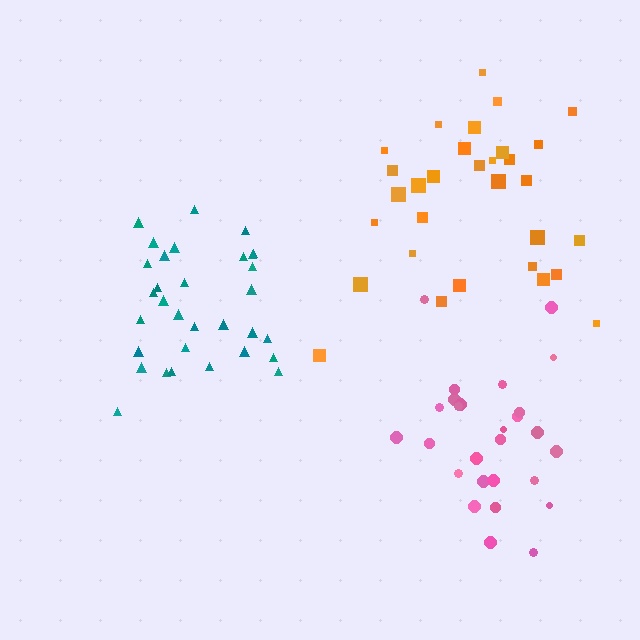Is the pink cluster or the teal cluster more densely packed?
Teal.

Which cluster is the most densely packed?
Teal.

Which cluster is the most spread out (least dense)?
Orange.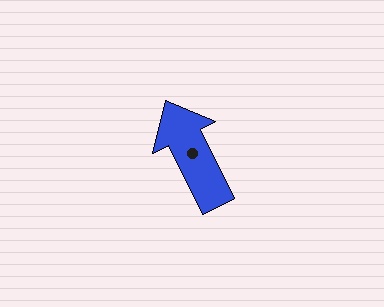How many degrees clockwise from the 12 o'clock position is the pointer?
Approximately 334 degrees.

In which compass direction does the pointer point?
Northwest.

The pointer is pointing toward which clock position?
Roughly 11 o'clock.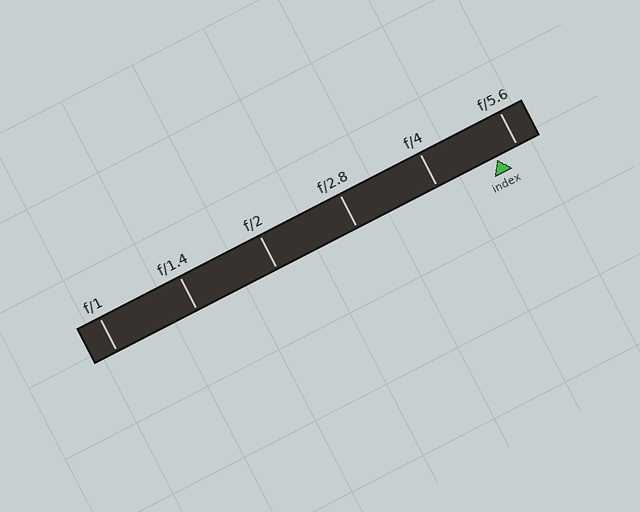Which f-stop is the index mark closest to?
The index mark is closest to f/5.6.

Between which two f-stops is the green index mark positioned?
The index mark is between f/4 and f/5.6.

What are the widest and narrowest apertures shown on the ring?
The widest aperture shown is f/1 and the narrowest is f/5.6.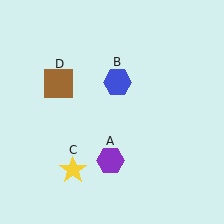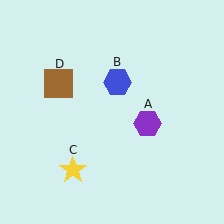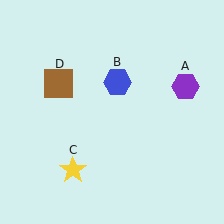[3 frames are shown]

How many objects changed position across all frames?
1 object changed position: purple hexagon (object A).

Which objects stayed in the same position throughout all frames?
Blue hexagon (object B) and yellow star (object C) and brown square (object D) remained stationary.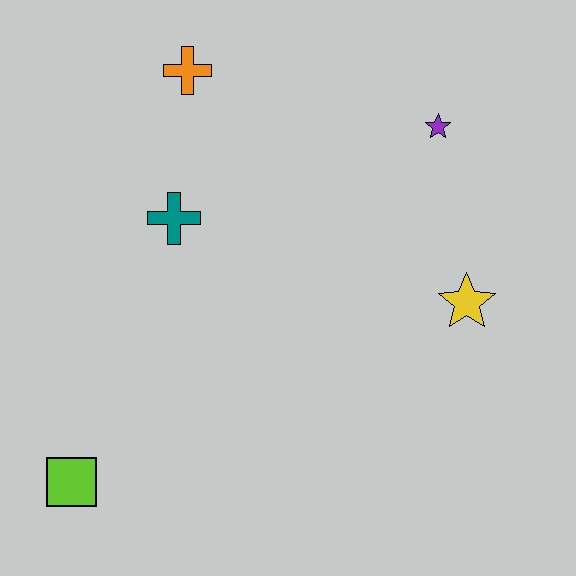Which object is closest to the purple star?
The yellow star is closest to the purple star.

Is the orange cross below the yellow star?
No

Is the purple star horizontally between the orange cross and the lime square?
No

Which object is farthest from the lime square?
The purple star is farthest from the lime square.